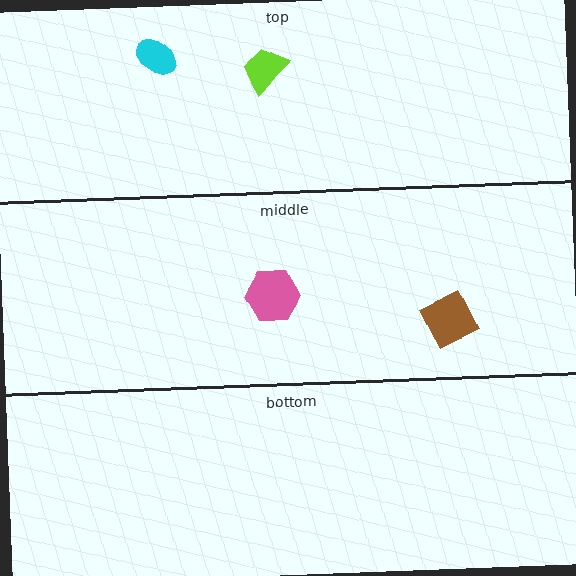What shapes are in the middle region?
The pink hexagon, the brown square.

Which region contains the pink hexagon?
The middle region.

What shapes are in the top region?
The lime trapezoid, the cyan ellipse.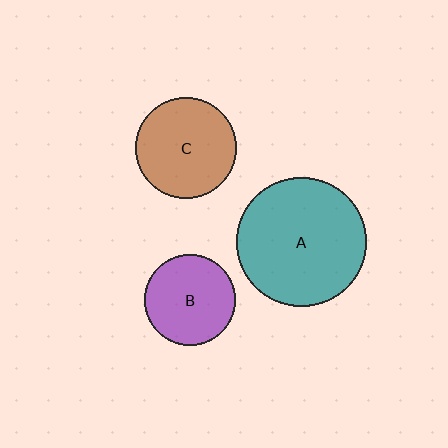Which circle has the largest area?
Circle A (teal).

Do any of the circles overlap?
No, none of the circles overlap.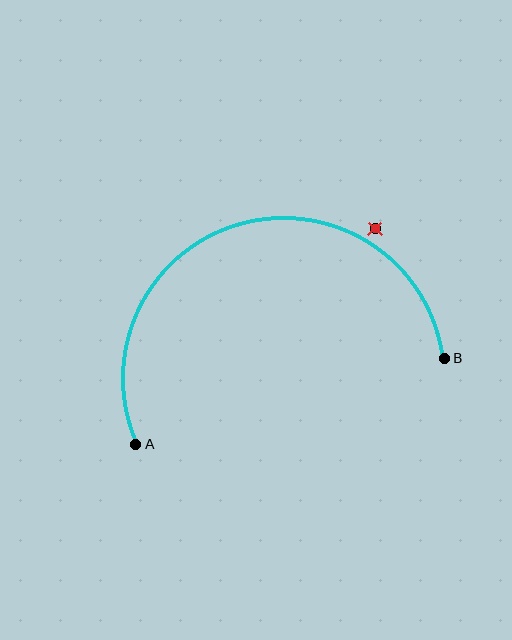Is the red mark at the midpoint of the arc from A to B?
No — the red mark does not lie on the arc at all. It sits slightly outside the curve.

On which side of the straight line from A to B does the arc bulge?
The arc bulges above the straight line connecting A and B.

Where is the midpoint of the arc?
The arc midpoint is the point on the curve farthest from the straight line joining A and B. It sits above that line.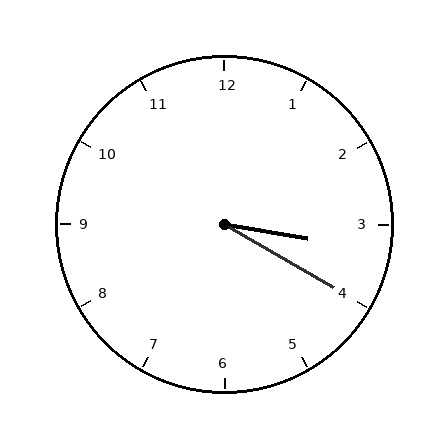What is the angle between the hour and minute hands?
Approximately 20 degrees.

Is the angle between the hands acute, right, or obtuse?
It is acute.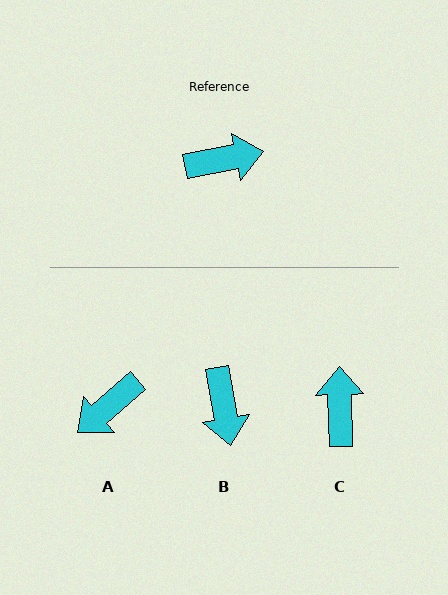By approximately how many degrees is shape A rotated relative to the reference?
Approximately 150 degrees clockwise.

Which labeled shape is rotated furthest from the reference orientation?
A, about 150 degrees away.